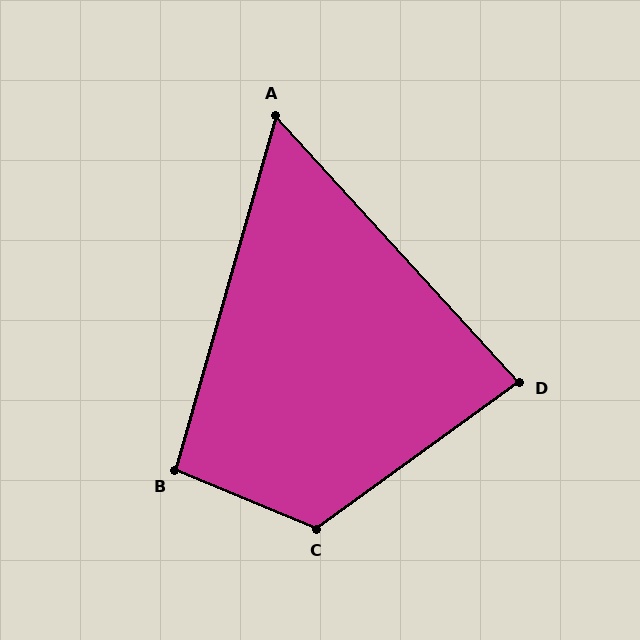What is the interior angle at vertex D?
Approximately 83 degrees (acute).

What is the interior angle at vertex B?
Approximately 97 degrees (obtuse).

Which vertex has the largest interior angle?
C, at approximately 122 degrees.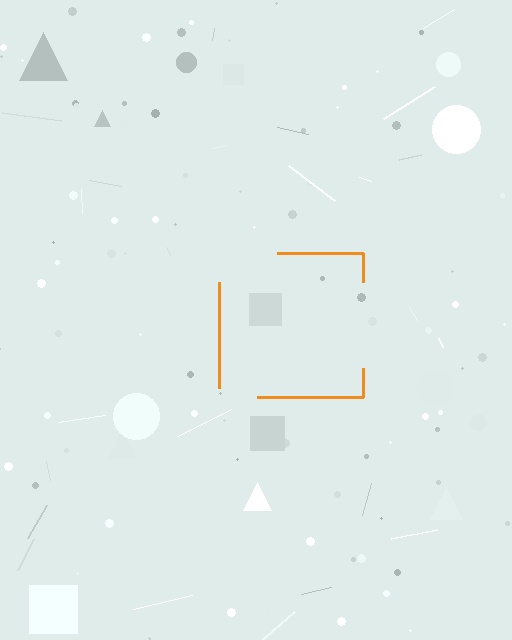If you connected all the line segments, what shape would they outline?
They would outline a square.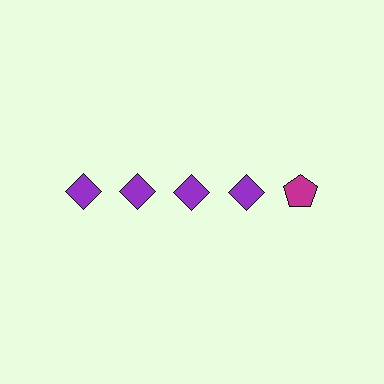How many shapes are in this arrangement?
There are 5 shapes arranged in a grid pattern.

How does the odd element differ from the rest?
It differs in both color (magenta instead of purple) and shape (pentagon instead of diamond).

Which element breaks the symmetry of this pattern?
The magenta pentagon in the top row, rightmost column breaks the symmetry. All other shapes are purple diamonds.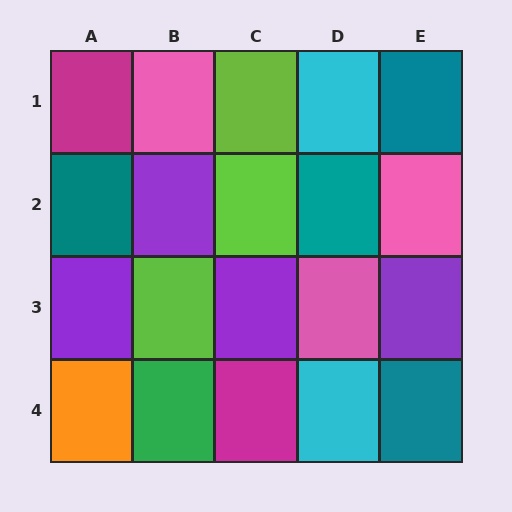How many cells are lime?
3 cells are lime.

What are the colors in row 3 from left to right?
Purple, lime, purple, pink, purple.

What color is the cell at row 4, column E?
Teal.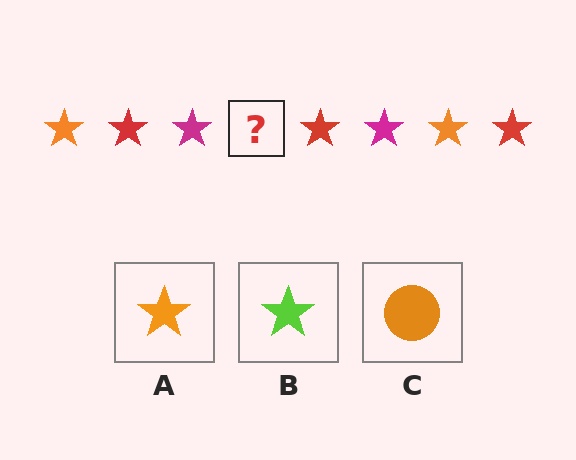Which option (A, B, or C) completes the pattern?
A.